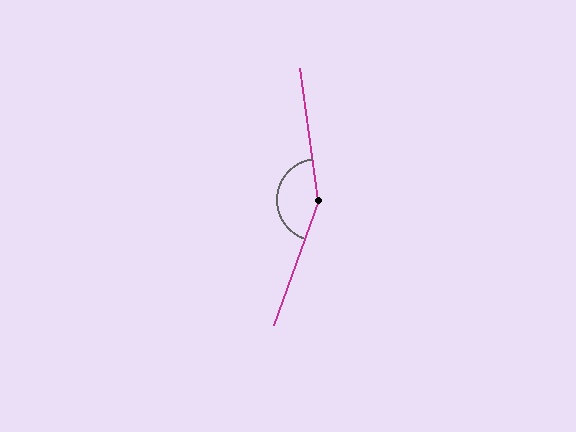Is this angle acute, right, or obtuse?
It is obtuse.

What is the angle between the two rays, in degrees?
Approximately 153 degrees.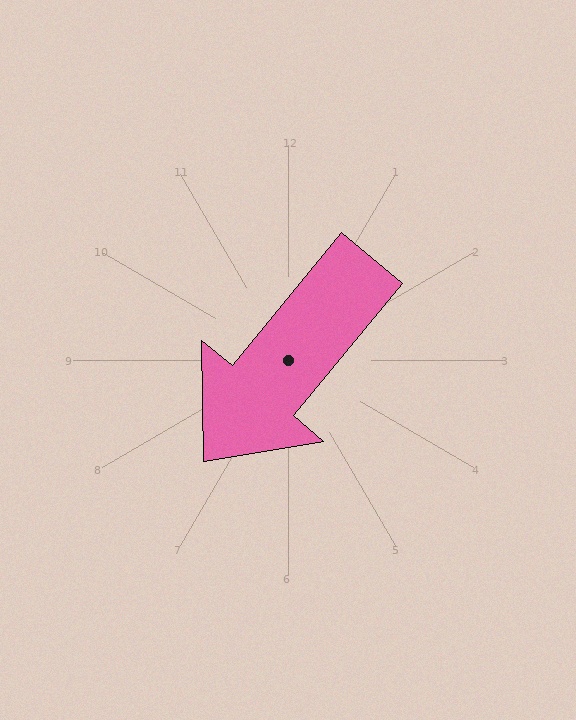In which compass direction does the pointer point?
Southwest.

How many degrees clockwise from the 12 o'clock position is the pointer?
Approximately 220 degrees.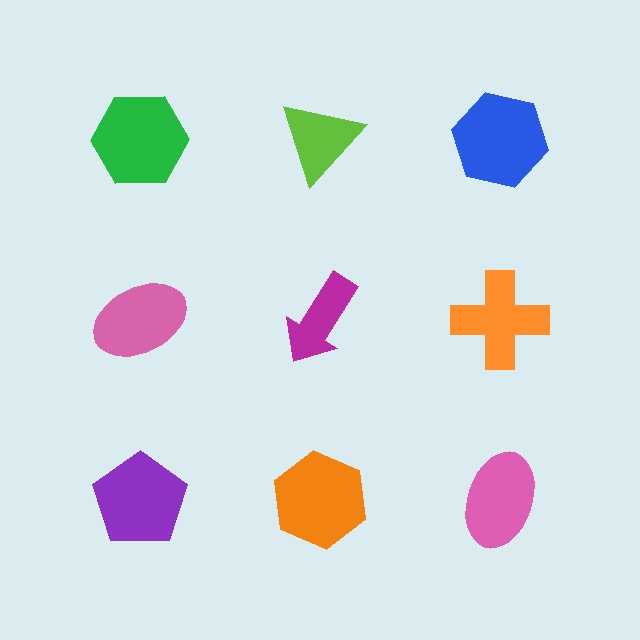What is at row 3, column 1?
A purple pentagon.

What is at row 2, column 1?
A pink ellipse.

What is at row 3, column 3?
A pink ellipse.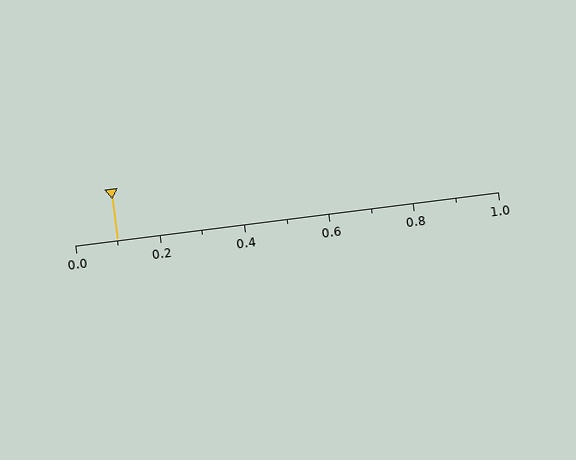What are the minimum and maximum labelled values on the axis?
The axis runs from 0.0 to 1.0.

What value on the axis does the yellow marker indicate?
The marker indicates approximately 0.1.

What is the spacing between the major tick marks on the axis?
The major ticks are spaced 0.2 apart.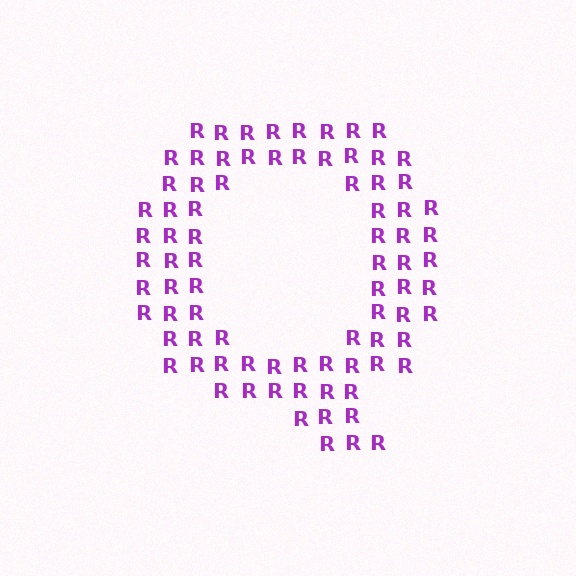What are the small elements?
The small elements are letter R's.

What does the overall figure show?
The overall figure shows the letter Q.